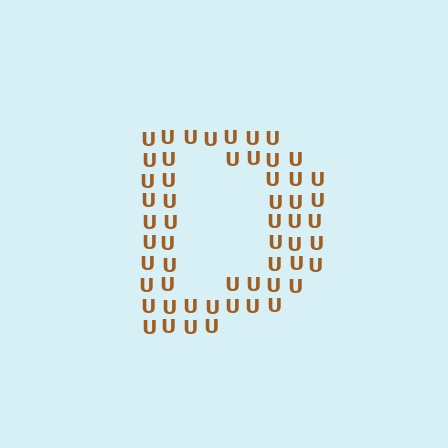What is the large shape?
The large shape is the letter D.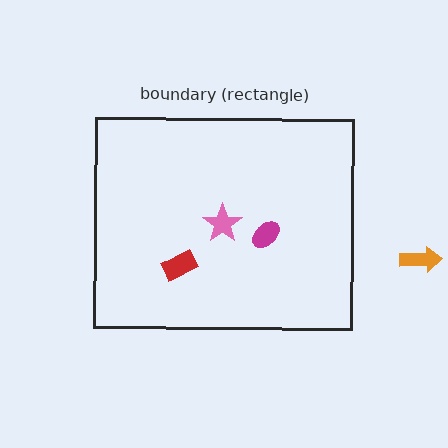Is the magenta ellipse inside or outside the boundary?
Inside.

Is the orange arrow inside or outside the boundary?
Outside.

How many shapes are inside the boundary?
3 inside, 1 outside.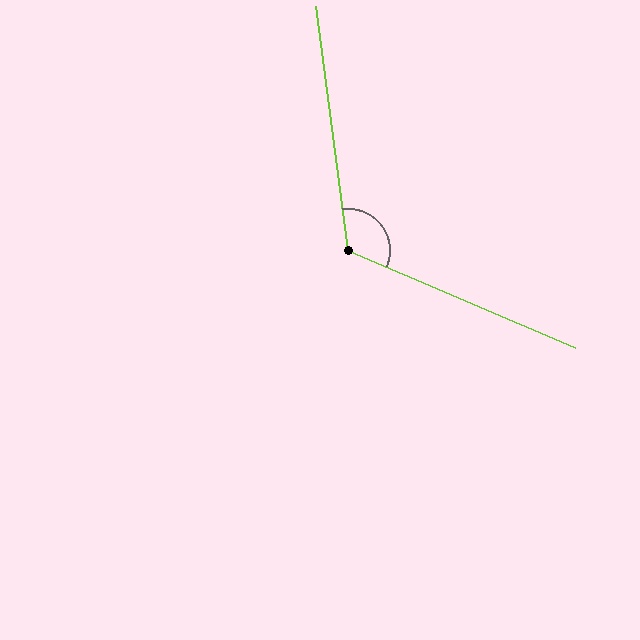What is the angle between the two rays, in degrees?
Approximately 121 degrees.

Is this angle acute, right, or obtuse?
It is obtuse.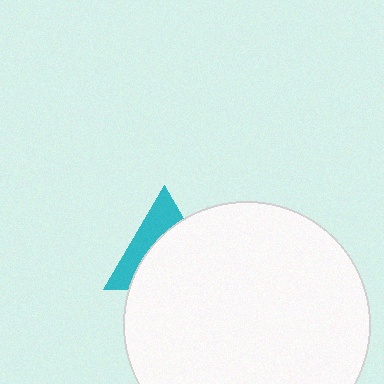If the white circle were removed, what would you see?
You would see the complete cyan triangle.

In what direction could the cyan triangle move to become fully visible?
The cyan triangle could move toward the upper-left. That would shift it out from behind the white circle entirely.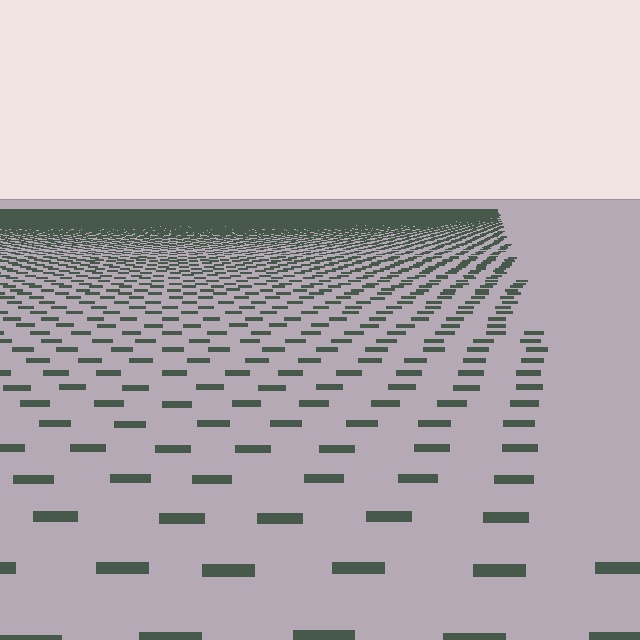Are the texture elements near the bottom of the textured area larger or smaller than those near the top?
Larger. Near the bottom, elements are closer to the viewer and appear at a bigger on-screen size.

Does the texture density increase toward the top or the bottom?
Density increases toward the top.